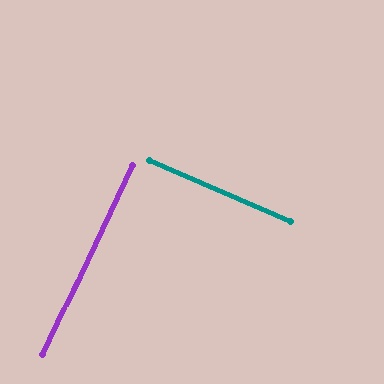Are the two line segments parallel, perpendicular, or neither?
Perpendicular — they meet at approximately 88°.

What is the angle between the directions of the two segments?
Approximately 88 degrees.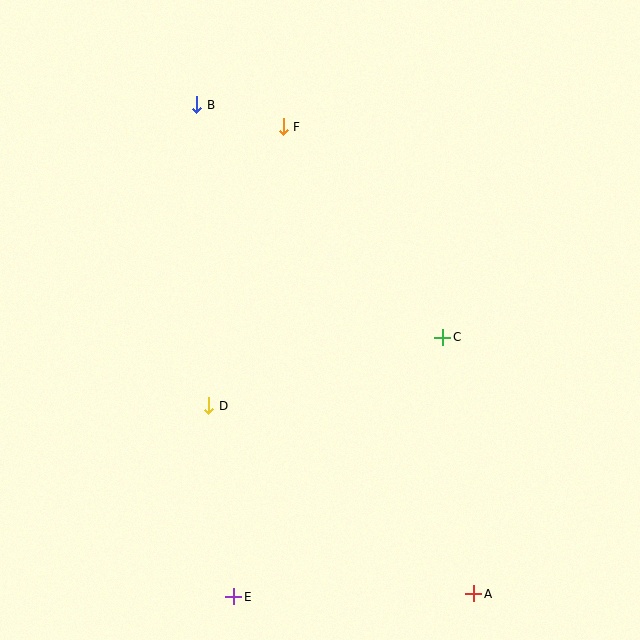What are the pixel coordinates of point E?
Point E is at (234, 597).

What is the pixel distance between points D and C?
The distance between D and C is 244 pixels.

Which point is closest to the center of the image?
Point C at (443, 337) is closest to the center.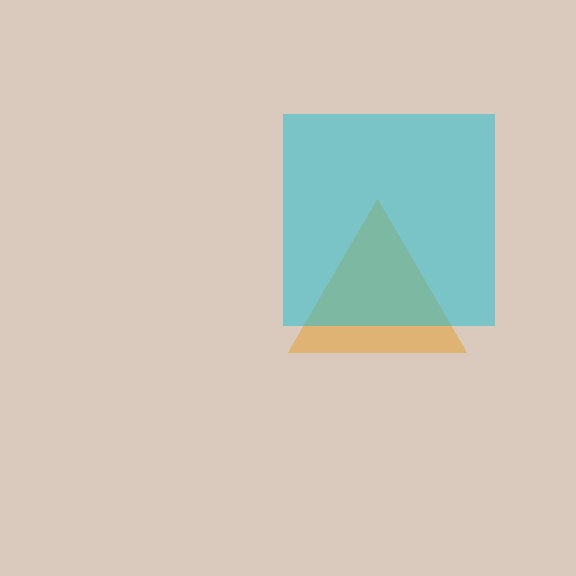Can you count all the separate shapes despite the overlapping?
Yes, there are 2 separate shapes.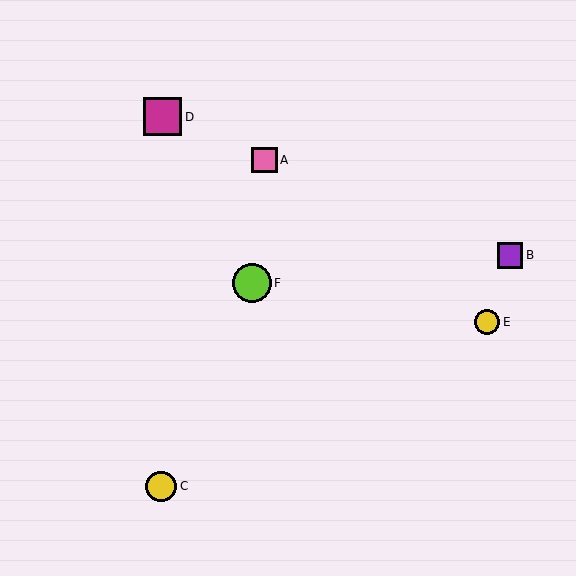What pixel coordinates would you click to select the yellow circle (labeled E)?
Click at (487, 322) to select the yellow circle E.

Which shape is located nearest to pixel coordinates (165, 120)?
The magenta square (labeled D) at (163, 117) is nearest to that location.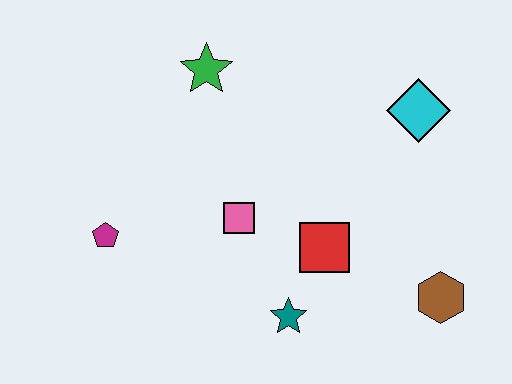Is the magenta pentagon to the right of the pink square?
No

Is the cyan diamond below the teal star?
No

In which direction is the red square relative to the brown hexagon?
The red square is to the left of the brown hexagon.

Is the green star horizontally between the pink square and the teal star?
No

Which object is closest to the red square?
The teal star is closest to the red square.